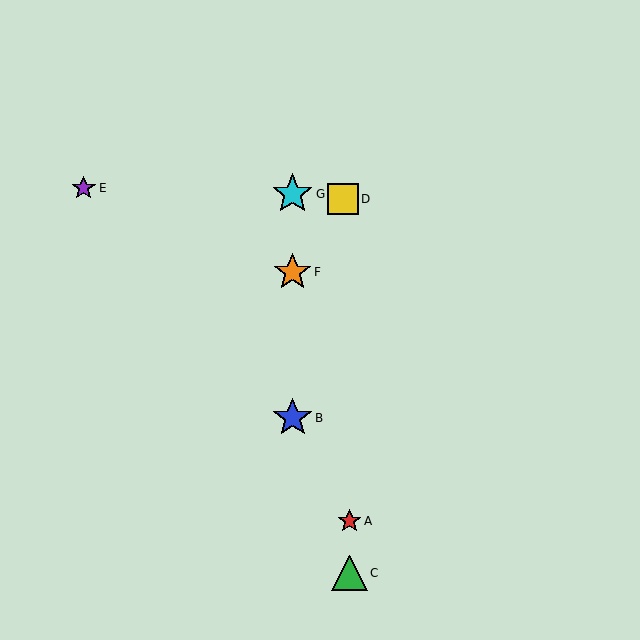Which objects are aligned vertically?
Objects B, F, G are aligned vertically.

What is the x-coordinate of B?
Object B is at x≈293.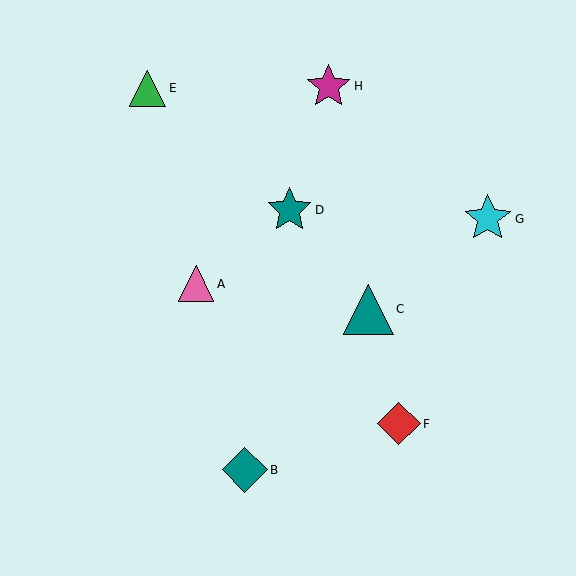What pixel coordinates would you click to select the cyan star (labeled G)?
Click at (488, 219) to select the cyan star G.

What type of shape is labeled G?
Shape G is a cyan star.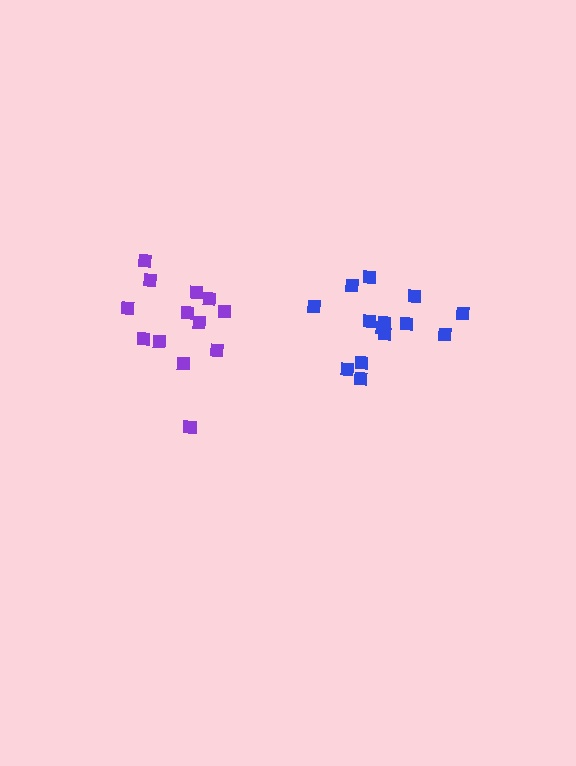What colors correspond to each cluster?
The clusters are colored: purple, blue.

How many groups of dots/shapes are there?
There are 2 groups.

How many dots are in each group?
Group 1: 13 dots, Group 2: 14 dots (27 total).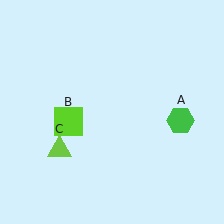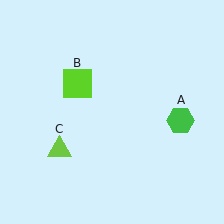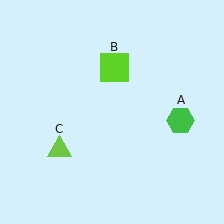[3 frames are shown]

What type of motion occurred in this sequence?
The lime square (object B) rotated clockwise around the center of the scene.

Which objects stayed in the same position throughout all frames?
Green hexagon (object A) and lime triangle (object C) remained stationary.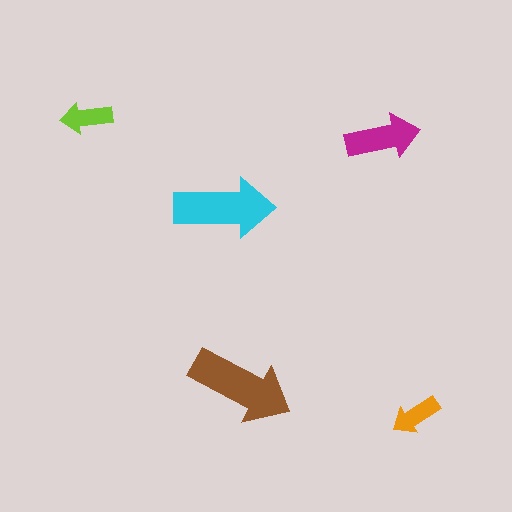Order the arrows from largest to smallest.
the brown one, the cyan one, the magenta one, the lime one, the orange one.